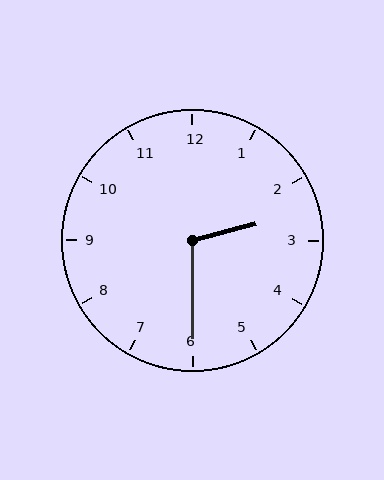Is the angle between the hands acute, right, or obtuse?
It is obtuse.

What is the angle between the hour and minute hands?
Approximately 105 degrees.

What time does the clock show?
2:30.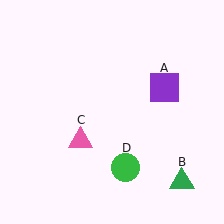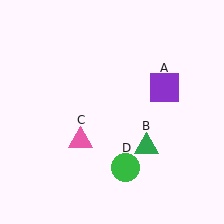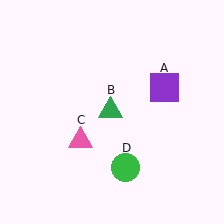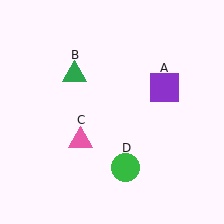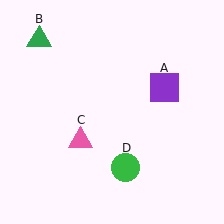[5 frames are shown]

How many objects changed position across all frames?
1 object changed position: green triangle (object B).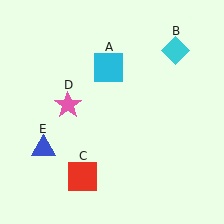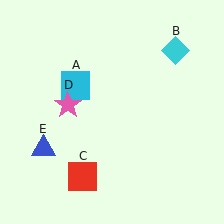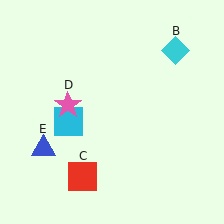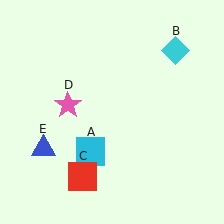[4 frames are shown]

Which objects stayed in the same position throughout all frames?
Cyan diamond (object B) and red square (object C) and pink star (object D) and blue triangle (object E) remained stationary.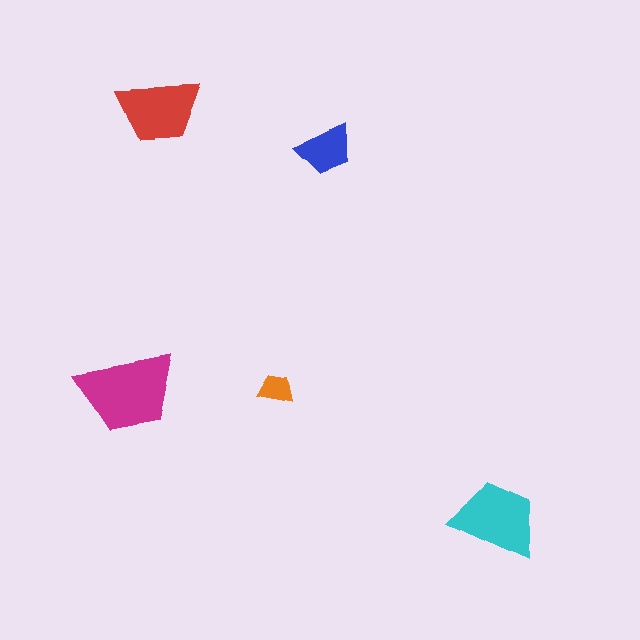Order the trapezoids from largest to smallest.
the magenta one, the cyan one, the red one, the blue one, the orange one.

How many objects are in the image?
There are 5 objects in the image.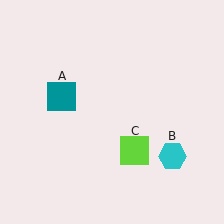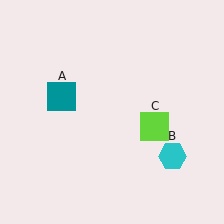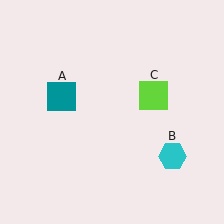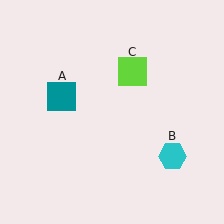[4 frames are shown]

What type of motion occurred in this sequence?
The lime square (object C) rotated counterclockwise around the center of the scene.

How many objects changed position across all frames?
1 object changed position: lime square (object C).